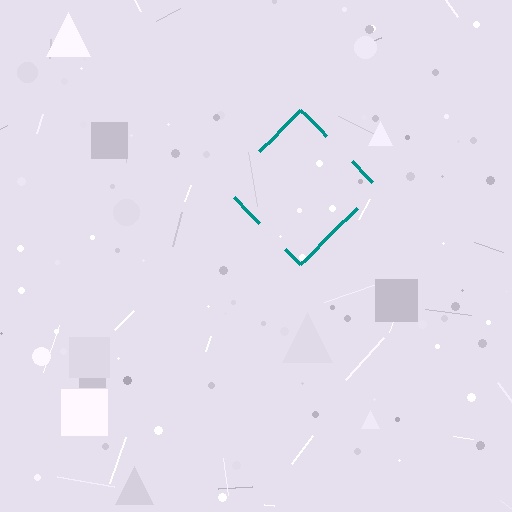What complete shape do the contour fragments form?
The contour fragments form a diamond.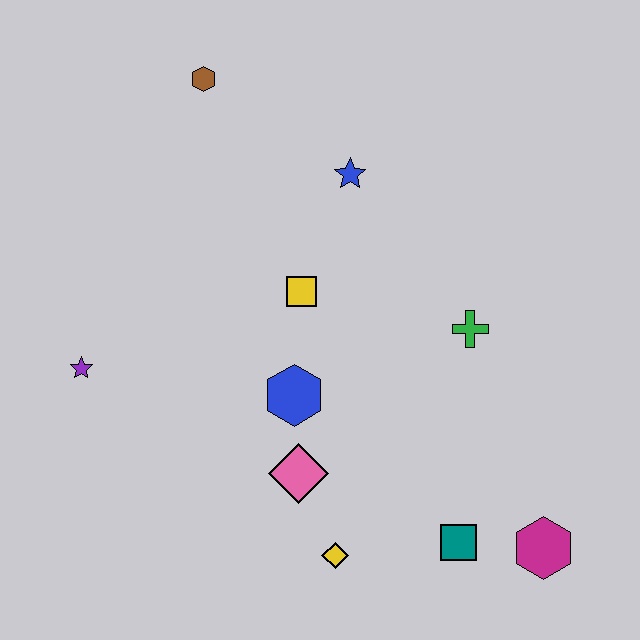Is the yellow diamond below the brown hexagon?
Yes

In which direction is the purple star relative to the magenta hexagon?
The purple star is to the left of the magenta hexagon.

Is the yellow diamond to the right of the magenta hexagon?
No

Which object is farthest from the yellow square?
The magenta hexagon is farthest from the yellow square.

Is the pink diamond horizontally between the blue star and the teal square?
No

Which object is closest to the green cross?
The yellow square is closest to the green cross.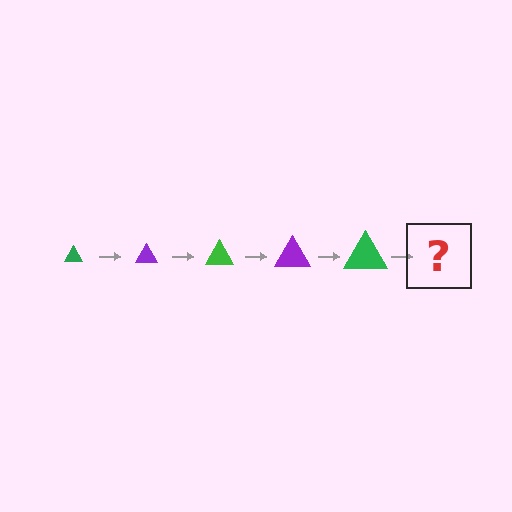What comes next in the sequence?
The next element should be a purple triangle, larger than the previous one.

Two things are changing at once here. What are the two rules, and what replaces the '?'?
The two rules are that the triangle grows larger each step and the color cycles through green and purple. The '?' should be a purple triangle, larger than the previous one.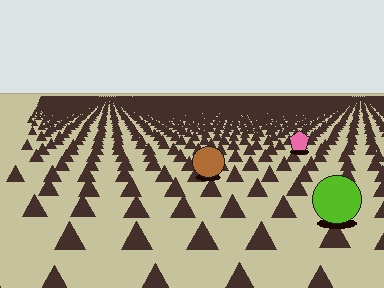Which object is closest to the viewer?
The lime circle is closest. The texture marks near it are larger and more spread out.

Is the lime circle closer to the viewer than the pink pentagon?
Yes. The lime circle is closer — you can tell from the texture gradient: the ground texture is coarser near it.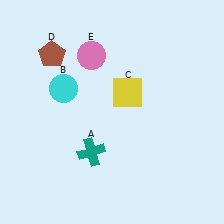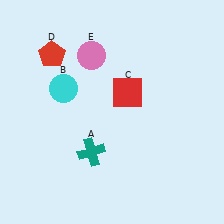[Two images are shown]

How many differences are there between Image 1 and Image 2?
There are 2 differences between the two images.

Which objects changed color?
C changed from yellow to red. D changed from brown to red.